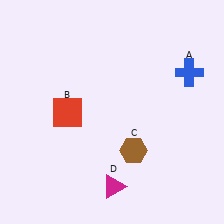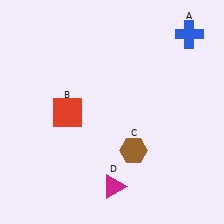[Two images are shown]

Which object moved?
The blue cross (A) moved up.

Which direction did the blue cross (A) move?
The blue cross (A) moved up.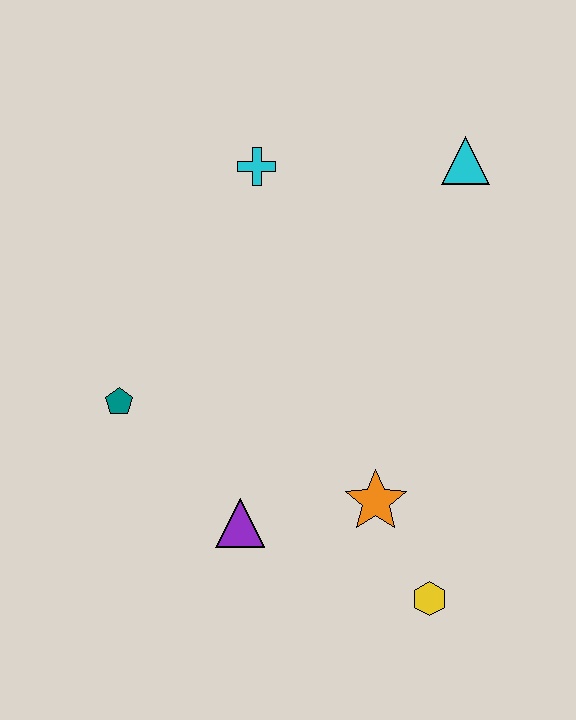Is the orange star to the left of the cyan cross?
No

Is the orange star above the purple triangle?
Yes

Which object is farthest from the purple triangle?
The cyan triangle is farthest from the purple triangle.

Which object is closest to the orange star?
The yellow hexagon is closest to the orange star.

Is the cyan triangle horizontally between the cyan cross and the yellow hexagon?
No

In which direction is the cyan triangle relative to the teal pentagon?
The cyan triangle is to the right of the teal pentagon.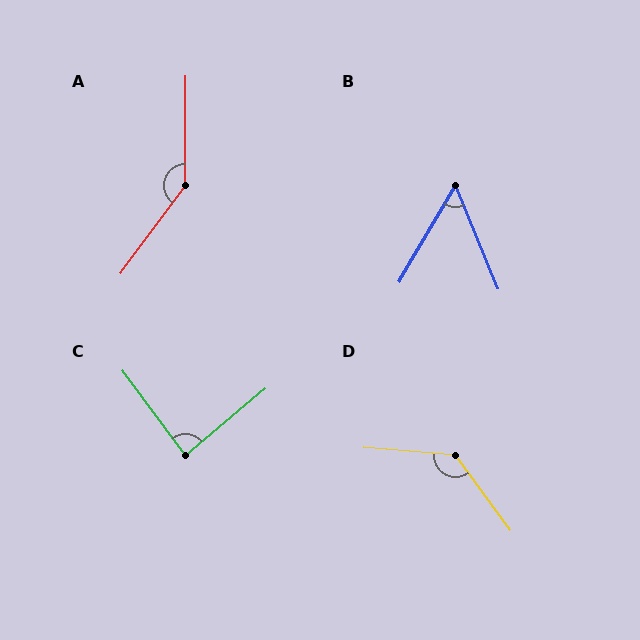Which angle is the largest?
A, at approximately 144 degrees.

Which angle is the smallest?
B, at approximately 53 degrees.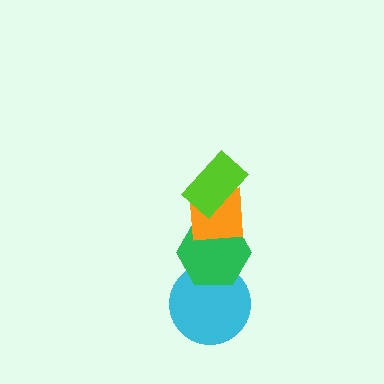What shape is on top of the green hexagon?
The orange square is on top of the green hexagon.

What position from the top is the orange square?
The orange square is 2nd from the top.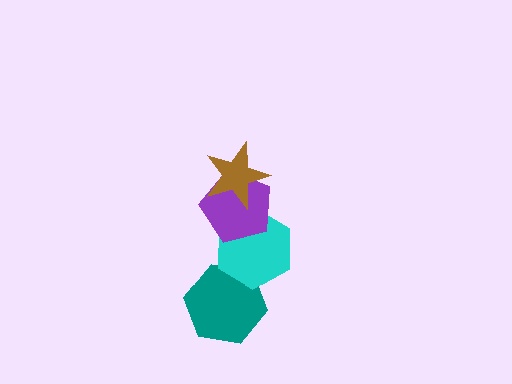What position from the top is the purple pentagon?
The purple pentagon is 2nd from the top.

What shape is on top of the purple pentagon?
The brown star is on top of the purple pentagon.